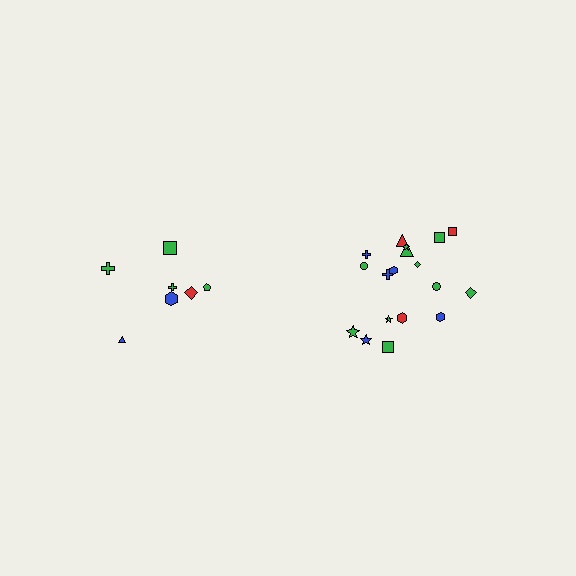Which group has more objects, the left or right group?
The right group.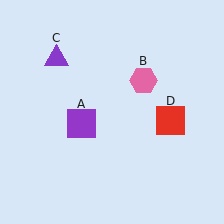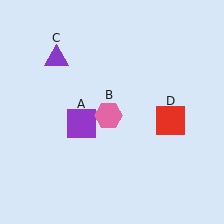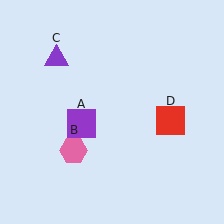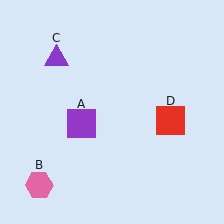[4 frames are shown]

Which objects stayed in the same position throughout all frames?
Purple square (object A) and purple triangle (object C) and red square (object D) remained stationary.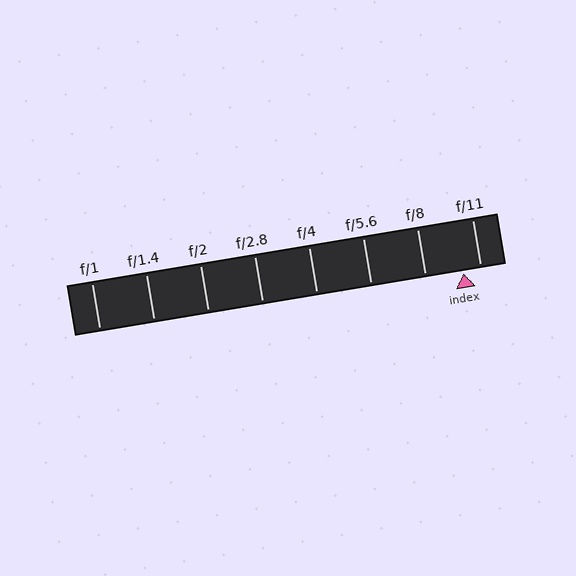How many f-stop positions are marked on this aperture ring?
There are 8 f-stop positions marked.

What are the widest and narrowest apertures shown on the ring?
The widest aperture shown is f/1 and the narrowest is f/11.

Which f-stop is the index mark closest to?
The index mark is closest to f/11.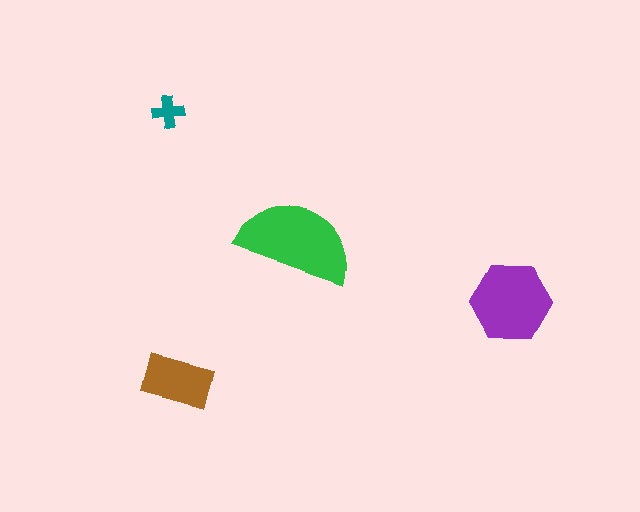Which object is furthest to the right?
The purple hexagon is rightmost.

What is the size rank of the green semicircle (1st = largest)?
1st.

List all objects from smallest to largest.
The teal cross, the brown rectangle, the purple hexagon, the green semicircle.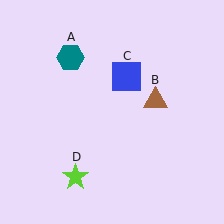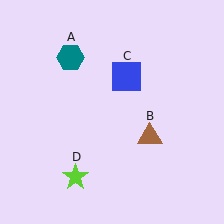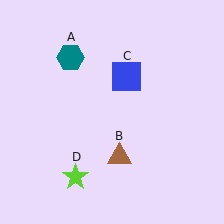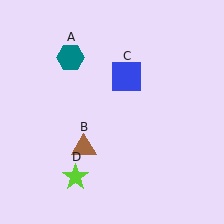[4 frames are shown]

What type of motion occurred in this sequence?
The brown triangle (object B) rotated clockwise around the center of the scene.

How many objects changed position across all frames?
1 object changed position: brown triangle (object B).